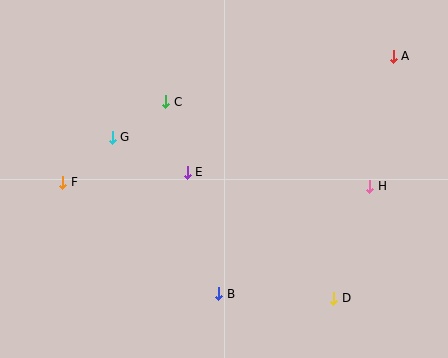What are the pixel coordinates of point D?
Point D is at (334, 298).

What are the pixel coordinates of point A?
Point A is at (393, 56).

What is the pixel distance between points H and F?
The distance between H and F is 307 pixels.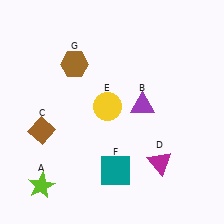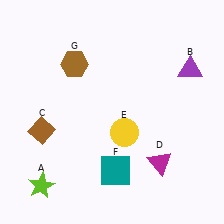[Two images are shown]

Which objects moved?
The objects that moved are: the purple triangle (B), the yellow circle (E).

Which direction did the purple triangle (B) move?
The purple triangle (B) moved right.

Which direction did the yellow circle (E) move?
The yellow circle (E) moved down.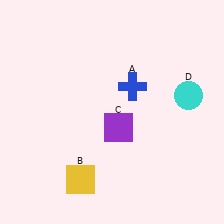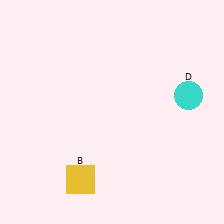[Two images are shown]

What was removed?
The blue cross (A), the purple square (C) were removed in Image 2.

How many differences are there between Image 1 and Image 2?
There are 2 differences between the two images.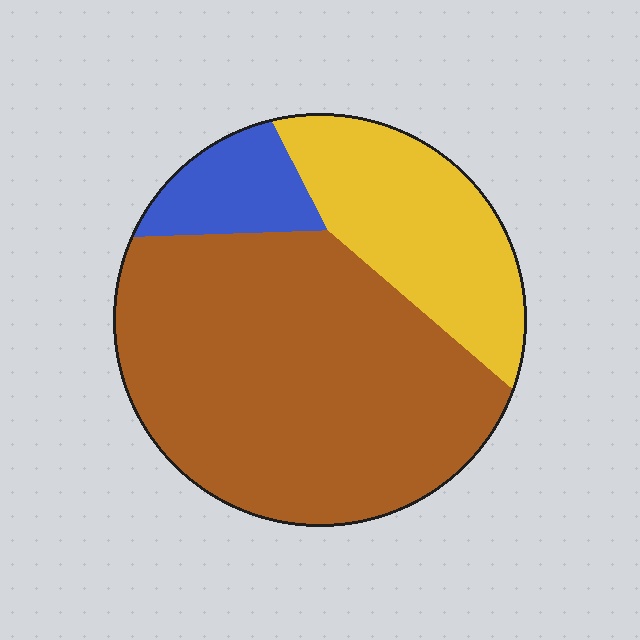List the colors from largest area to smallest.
From largest to smallest: brown, yellow, blue.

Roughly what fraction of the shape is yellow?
Yellow covers 25% of the shape.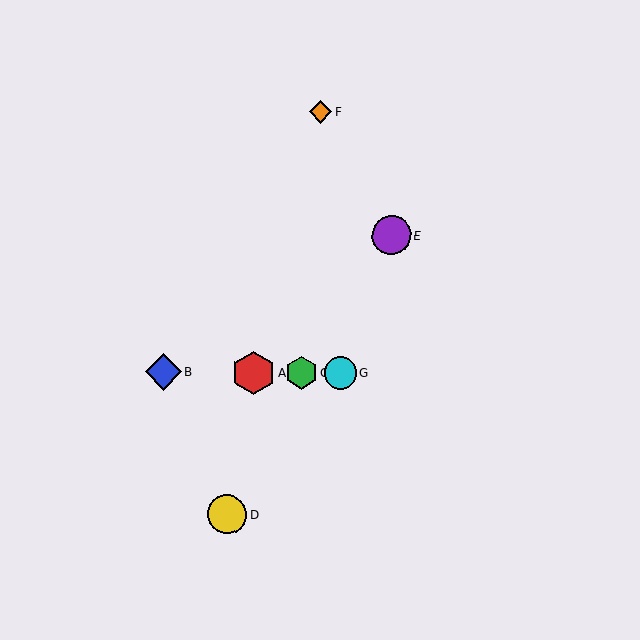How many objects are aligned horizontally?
4 objects (A, B, C, G) are aligned horizontally.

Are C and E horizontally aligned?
No, C is at y≈373 and E is at y≈235.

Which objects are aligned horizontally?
Objects A, B, C, G are aligned horizontally.